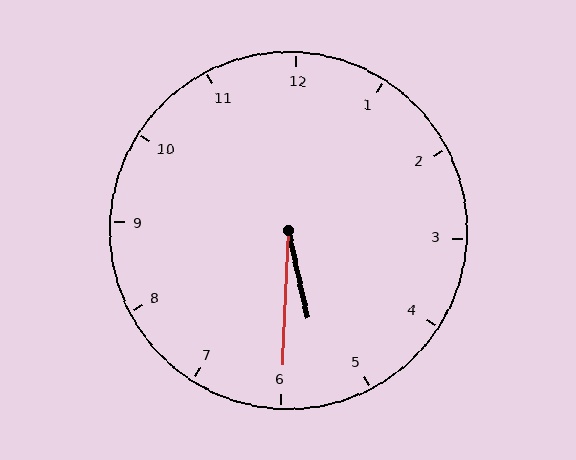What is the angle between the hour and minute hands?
Approximately 15 degrees.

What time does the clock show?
5:30.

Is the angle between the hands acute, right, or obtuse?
It is acute.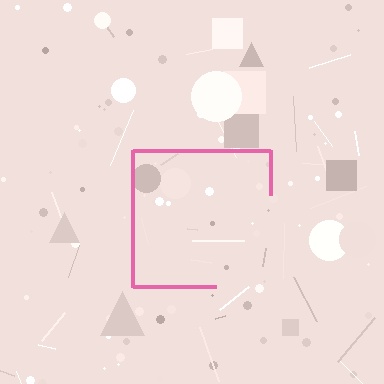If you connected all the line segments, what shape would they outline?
They would outline a square.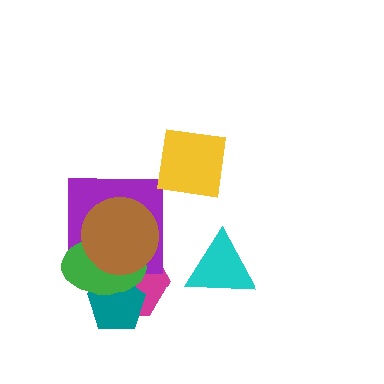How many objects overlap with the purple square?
3 objects overlap with the purple square.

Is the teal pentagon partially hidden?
Yes, it is partially covered by another shape.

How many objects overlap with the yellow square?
0 objects overlap with the yellow square.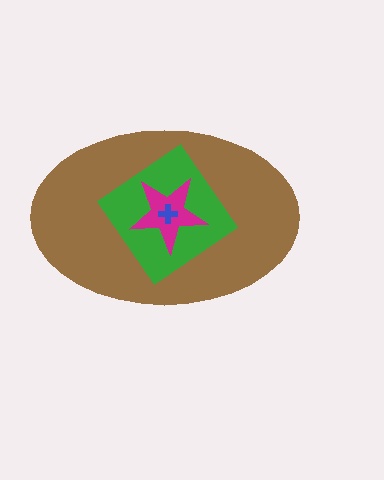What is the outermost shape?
The brown ellipse.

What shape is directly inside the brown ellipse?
The green diamond.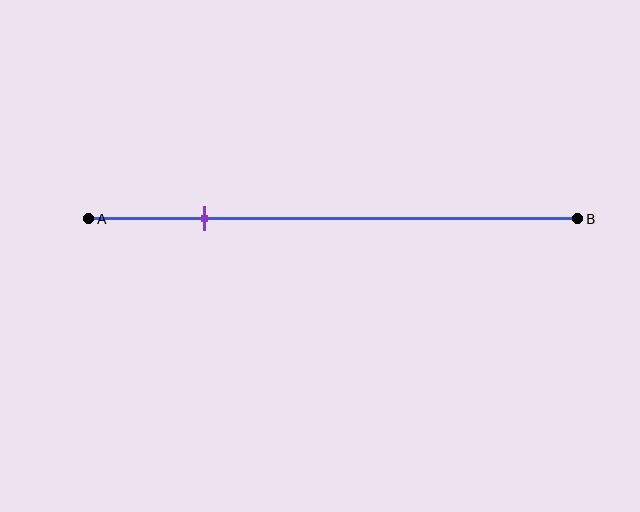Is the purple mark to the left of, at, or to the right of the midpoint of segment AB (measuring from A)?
The purple mark is to the left of the midpoint of segment AB.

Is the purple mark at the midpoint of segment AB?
No, the mark is at about 25% from A, not at the 50% midpoint.